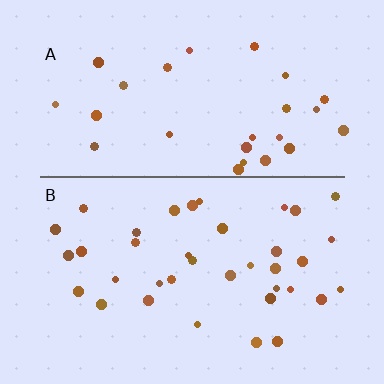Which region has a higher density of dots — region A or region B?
B (the bottom).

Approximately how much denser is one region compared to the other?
Approximately 1.3× — region B over region A.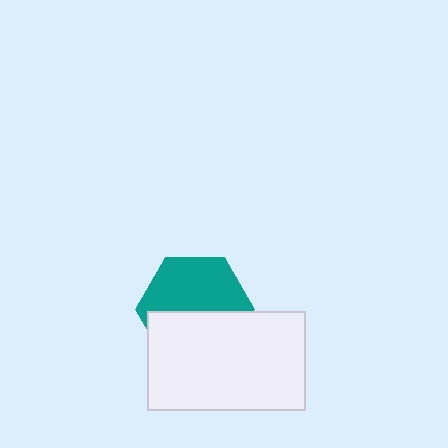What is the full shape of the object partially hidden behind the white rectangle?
The partially hidden object is a teal hexagon.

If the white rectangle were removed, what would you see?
You would see the complete teal hexagon.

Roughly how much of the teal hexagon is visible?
About half of it is visible (roughly 54%).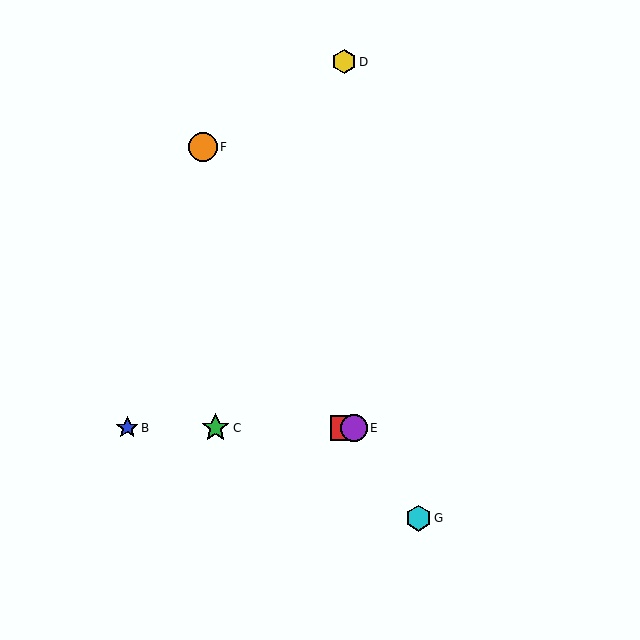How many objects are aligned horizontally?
4 objects (A, B, C, E) are aligned horizontally.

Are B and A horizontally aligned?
Yes, both are at y≈428.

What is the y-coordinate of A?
Object A is at y≈428.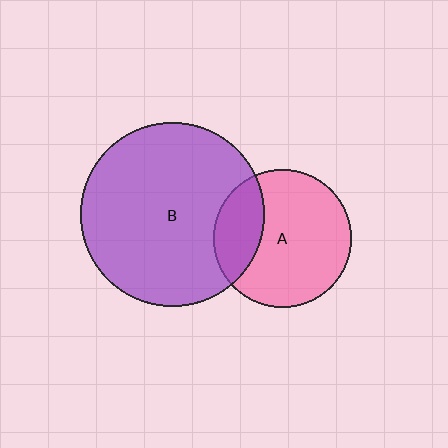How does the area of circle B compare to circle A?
Approximately 1.8 times.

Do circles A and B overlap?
Yes.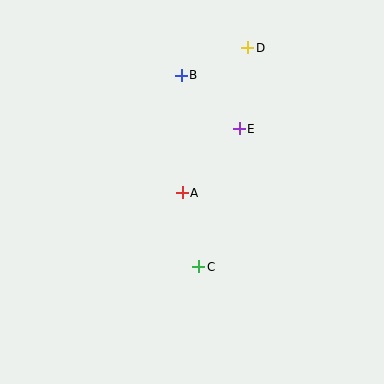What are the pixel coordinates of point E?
Point E is at (239, 129).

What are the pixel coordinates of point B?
Point B is at (181, 75).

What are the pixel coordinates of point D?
Point D is at (248, 48).